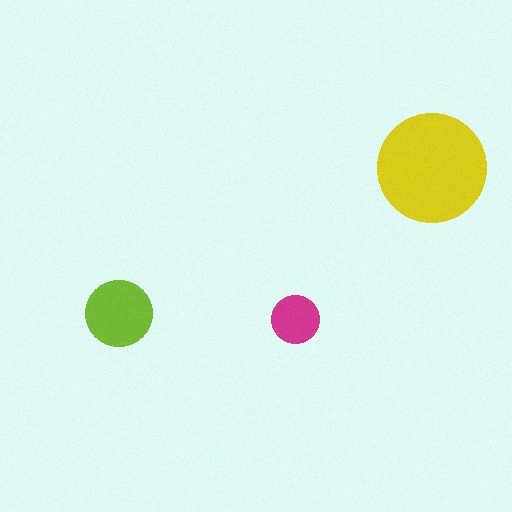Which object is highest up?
The yellow circle is topmost.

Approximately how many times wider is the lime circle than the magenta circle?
About 1.5 times wider.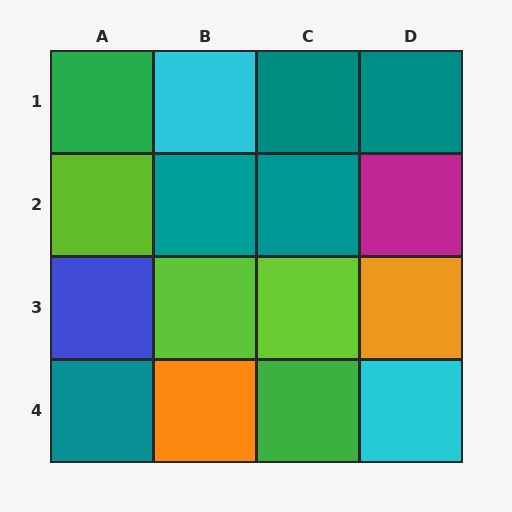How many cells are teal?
5 cells are teal.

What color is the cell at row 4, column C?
Green.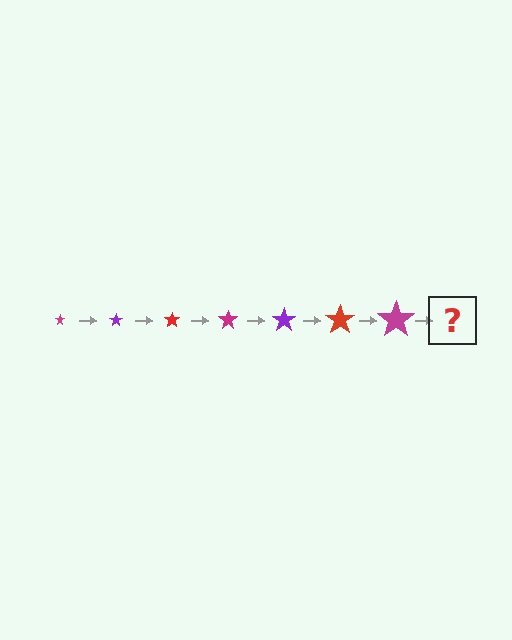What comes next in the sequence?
The next element should be a purple star, larger than the previous one.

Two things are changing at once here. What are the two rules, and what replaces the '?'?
The two rules are that the star grows larger each step and the color cycles through magenta, purple, and red. The '?' should be a purple star, larger than the previous one.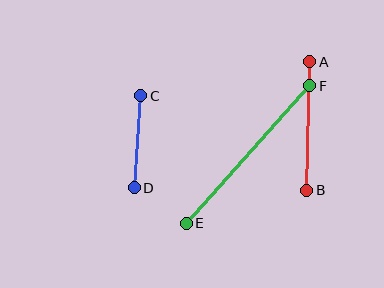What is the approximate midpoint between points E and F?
The midpoint is at approximately (248, 155) pixels.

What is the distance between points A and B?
The distance is approximately 128 pixels.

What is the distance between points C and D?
The distance is approximately 92 pixels.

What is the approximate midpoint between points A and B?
The midpoint is at approximately (308, 126) pixels.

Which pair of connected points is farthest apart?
Points E and F are farthest apart.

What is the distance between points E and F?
The distance is approximately 185 pixels.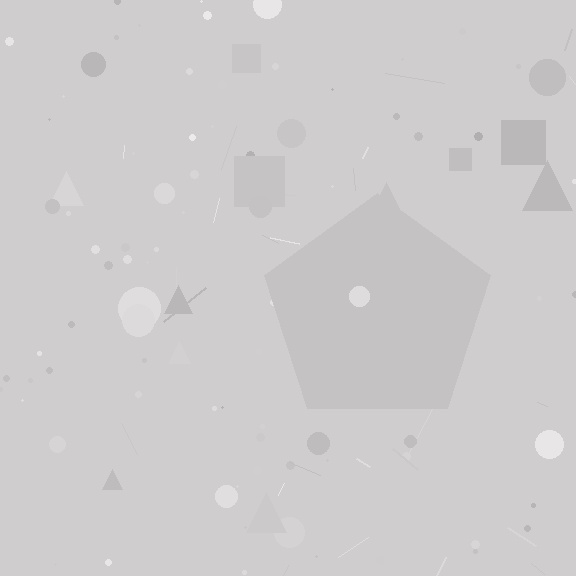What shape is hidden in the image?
A pentagon is hidden in the image.